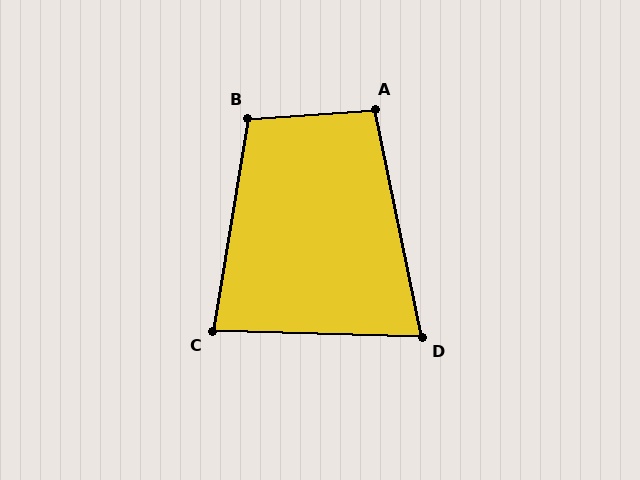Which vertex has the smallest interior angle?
D, at approximately 77 degrees.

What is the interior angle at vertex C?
Approximately 82 degrees (acute).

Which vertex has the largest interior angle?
B, at approximately 103 degrees.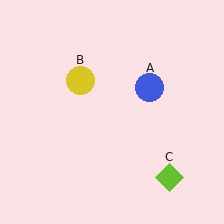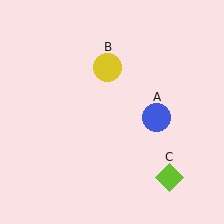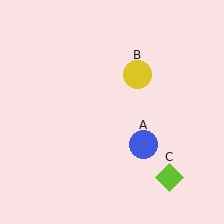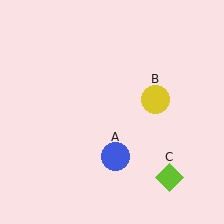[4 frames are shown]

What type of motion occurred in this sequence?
The blue circle (object A), yellow circle (object B) rotated clockwise around the center of the scene.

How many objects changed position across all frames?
2 objects changed position: blue circle (object A), yellow circle (object B).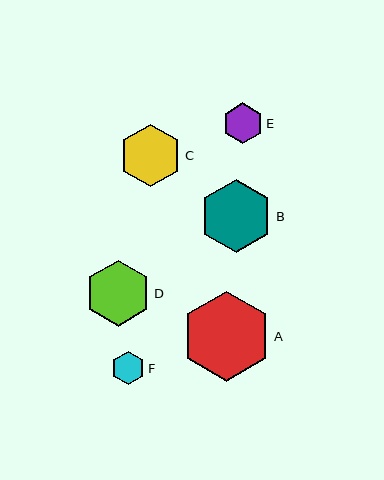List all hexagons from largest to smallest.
From largest to smallest: A, B, D, C, E, F.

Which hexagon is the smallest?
Hexagon F is the smallest with a size of approximately 33 pixels.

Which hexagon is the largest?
Hexagon A is the largest with a size of approximately 90 pixels.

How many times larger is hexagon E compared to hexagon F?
Hexagon E is approximately 1.2 times the size of hexagon F.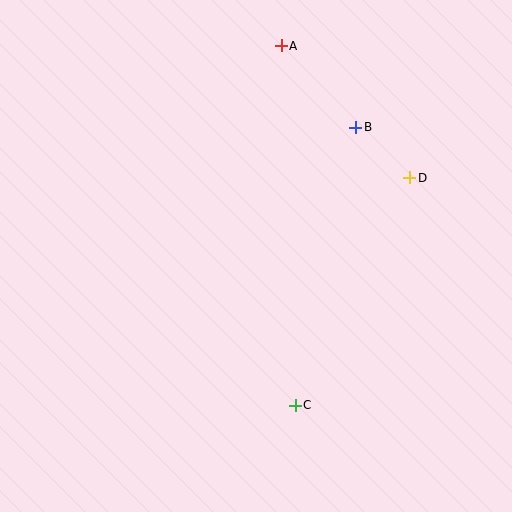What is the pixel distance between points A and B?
The distance between A and B is 111 pixels.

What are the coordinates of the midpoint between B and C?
The midpoint between B and C is at (325, 266).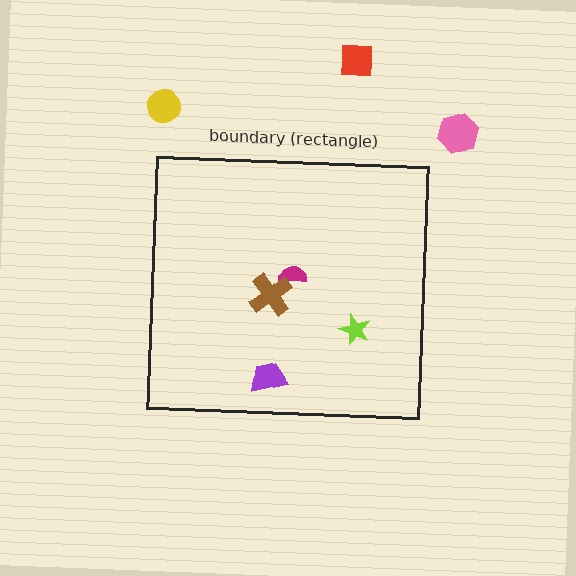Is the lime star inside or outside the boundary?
Inside.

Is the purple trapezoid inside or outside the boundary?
Inside.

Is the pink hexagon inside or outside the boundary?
Outside.